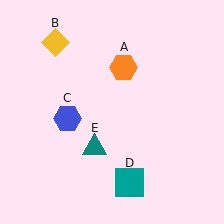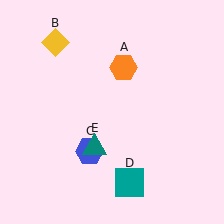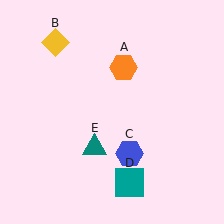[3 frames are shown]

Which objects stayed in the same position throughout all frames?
Orange hexagon (object A) and yellow diamond (object B) and teal square (object D) and teal triangle (object E) remained stationary.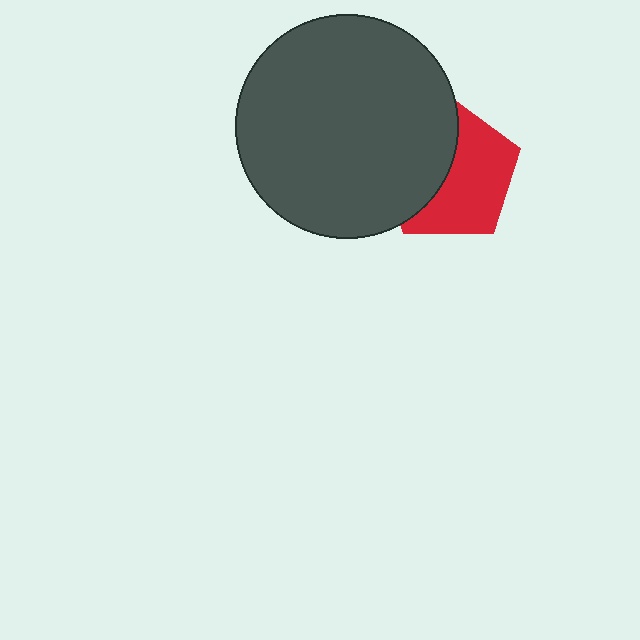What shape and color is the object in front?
The object in front is a dark gray circle.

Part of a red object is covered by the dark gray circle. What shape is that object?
It is a pentagon.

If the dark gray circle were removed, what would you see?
You would see the complete red pentagon.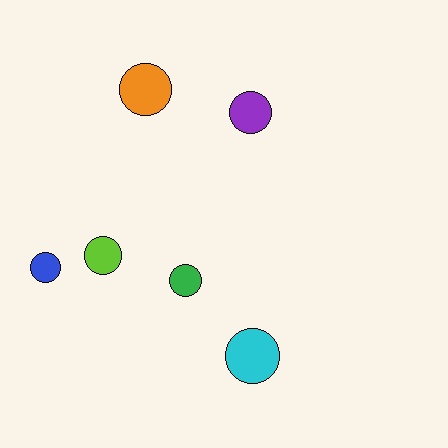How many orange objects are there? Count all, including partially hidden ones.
There is 1 orange object.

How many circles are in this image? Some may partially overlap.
There are 6 circles.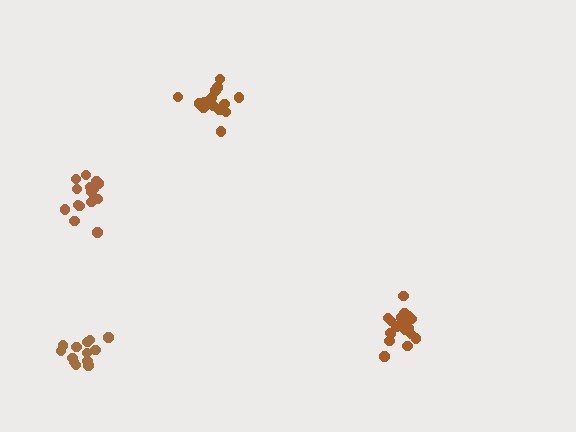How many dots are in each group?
Group 1: 15 dots, Group 2: 13 dots, Group 3: 19 dots, Group 4: 16 dots (63 total).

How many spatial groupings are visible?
There are 4 spatial groupings.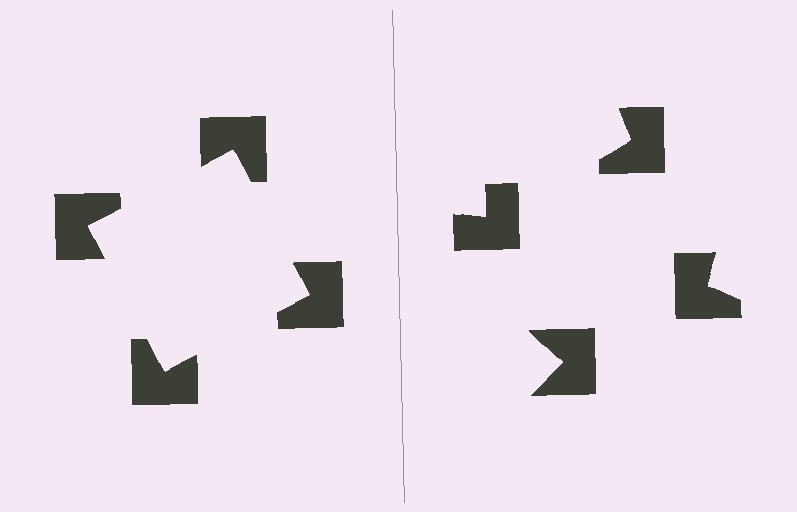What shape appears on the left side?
An illusory square.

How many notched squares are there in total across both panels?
8 — 4 on each side.